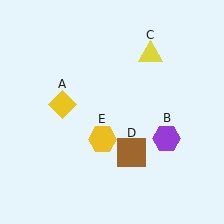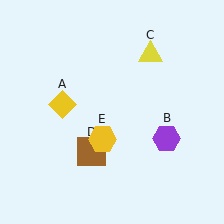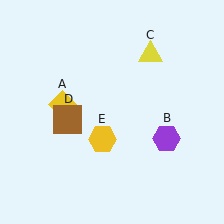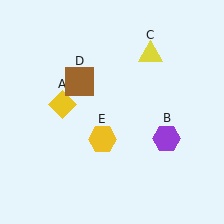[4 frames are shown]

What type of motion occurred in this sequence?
The brown square (object D) rotated clockwise around the center of the scene.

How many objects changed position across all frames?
1 object changed position: brown square (object D).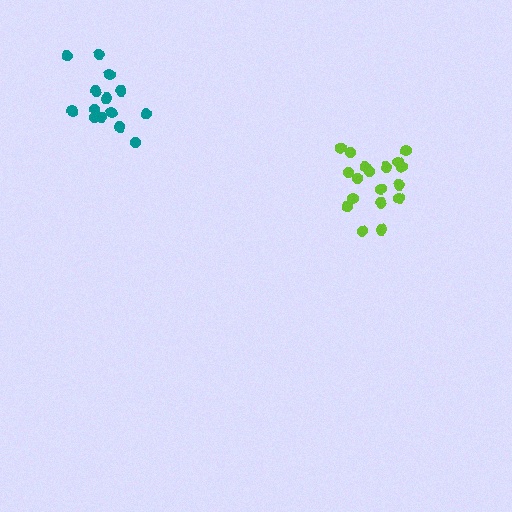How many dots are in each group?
Group 1: 18 dots, Group 2: 14 dots (32 total).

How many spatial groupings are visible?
There are 2 spatial groupings.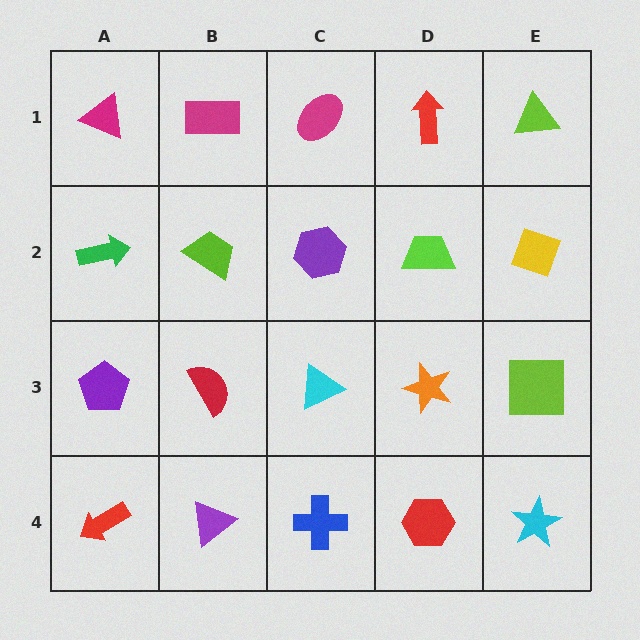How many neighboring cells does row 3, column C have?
4.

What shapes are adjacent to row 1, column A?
A green arrow (row 2, column A), a magenta rectangle (row 1, column B).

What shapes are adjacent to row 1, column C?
A purple hexagon (row 2, column C), a magenta rectangle (row 1, column B), a red arrow (row 1, column D).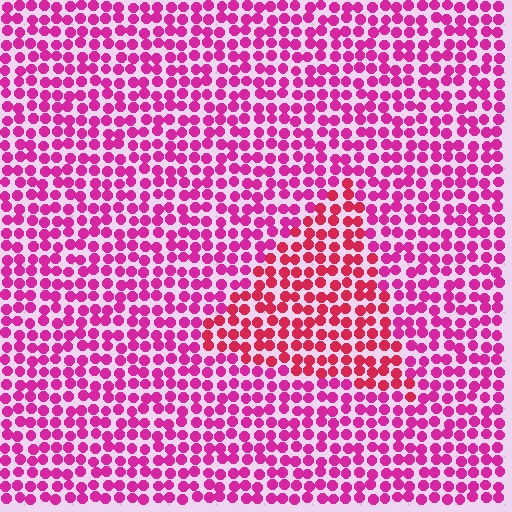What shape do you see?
I see a triangle.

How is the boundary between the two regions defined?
The boundary is defined purely by a slight shift in hue (about 27 degrees). Spacing, size, and orientation are identical on both sides.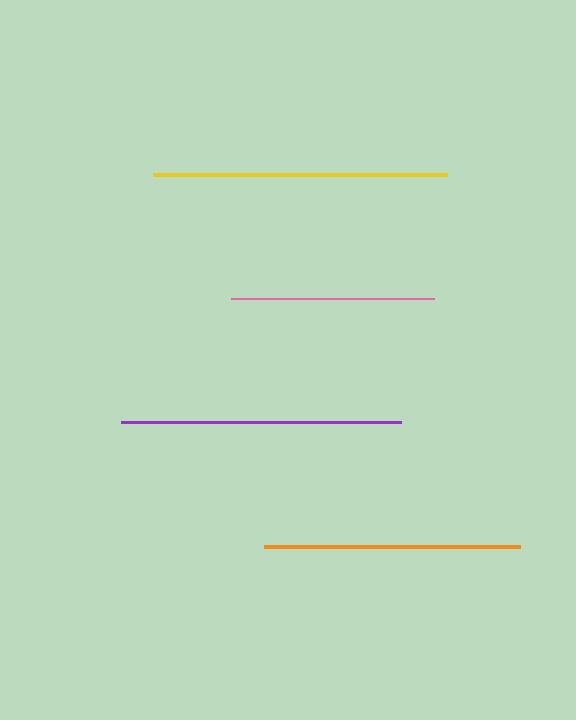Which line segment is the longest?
The yellow line is the longest at approximately 295 pixels.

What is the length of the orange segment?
The orange segment is approximately 256 pixels long.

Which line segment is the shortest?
The pink line is the shortest at approximately 203 pixels.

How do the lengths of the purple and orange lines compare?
The purple and orange lines are approximately the same length.